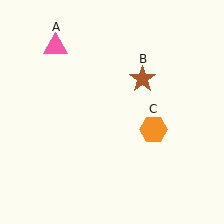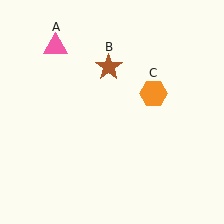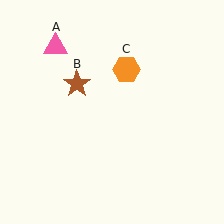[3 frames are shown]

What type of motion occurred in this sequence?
The brown star (object B), orange hexagon (object C) rotated counterclockwise around the center of the scene.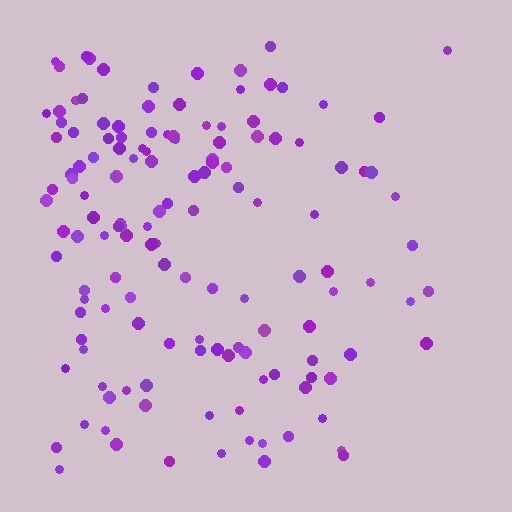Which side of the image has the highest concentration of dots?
The left.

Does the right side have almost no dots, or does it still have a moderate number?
Still a moderate number, just noticeably fewer than the left.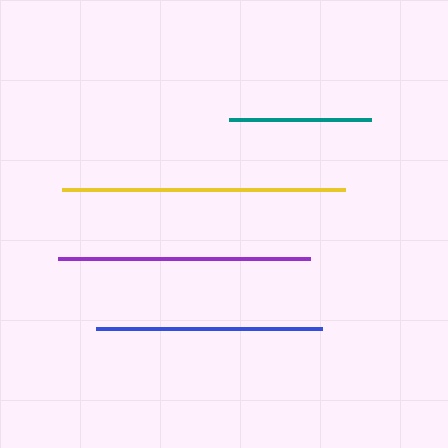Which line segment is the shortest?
The teal line is the shortest at approximately 143 pixels.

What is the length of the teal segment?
The teal segment is approximately 143 pixels long.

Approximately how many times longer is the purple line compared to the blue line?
The purple line is approximately 1.1 times the length of the blue line.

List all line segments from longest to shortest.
From longest to shortest: yellow, purple, blue, teal.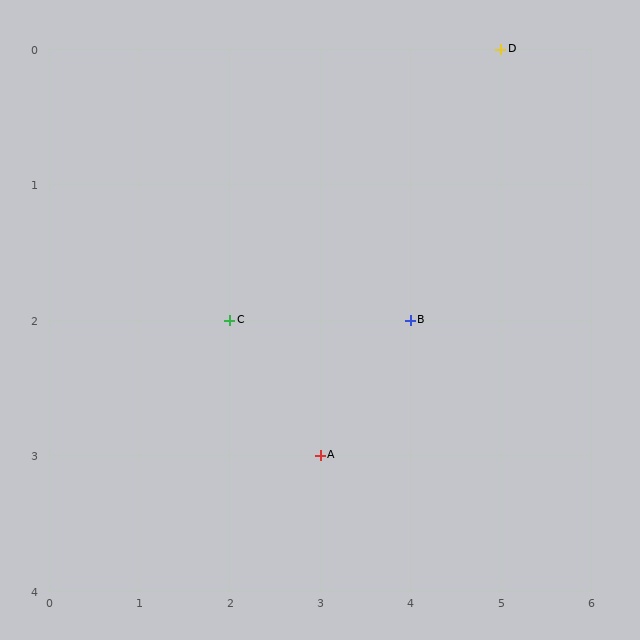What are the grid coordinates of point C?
Point C is at grid coordinates (2, 2).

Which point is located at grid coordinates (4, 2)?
Point B is at (4, 2).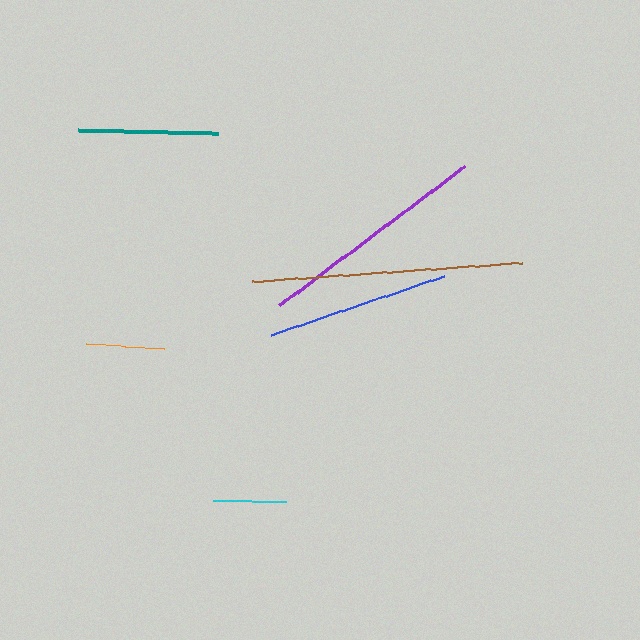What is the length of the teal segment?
The teal segment is approximately 139 pixels long.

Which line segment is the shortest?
The cyan line is the shortest at approximately 73 pixels.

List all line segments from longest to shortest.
From longest to shortest: brown, purple, blue, teal, orange, cyan.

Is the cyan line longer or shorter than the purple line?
The purple line is longer than the cyan line.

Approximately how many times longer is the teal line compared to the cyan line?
The teal line is approximately 1.9 times the length of the cyan line.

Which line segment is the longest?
The brown line is the longest at approximately 271 pixels.